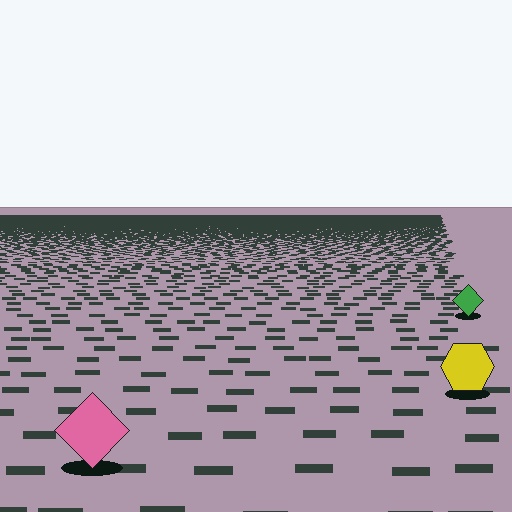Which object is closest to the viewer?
The pink diamond is closest. The texture marks near it are larger and more spread out.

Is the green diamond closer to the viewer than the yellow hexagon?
No. The yellow hexagon is closer — you can tell from the texture gradient: the ground texture is coarser near it.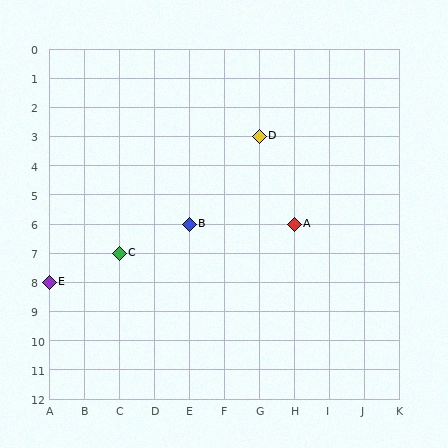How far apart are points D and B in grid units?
Points D and B are 2 columns and 3 rows apart (about 3.6 grid units diagonally).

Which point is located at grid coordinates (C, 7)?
Point C is at (C, 7).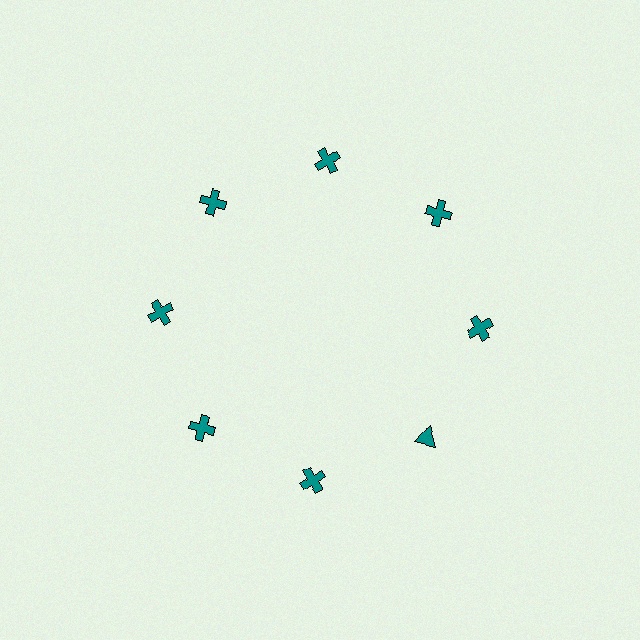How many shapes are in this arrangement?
There are 8 shapes arranged in a ring pattern.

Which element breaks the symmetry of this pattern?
The teal triangle at roughly the 4 o'clock position breaks the symmetry. All other shapes are teal crosses.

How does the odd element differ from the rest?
It has a different shape: triangle instead of cross.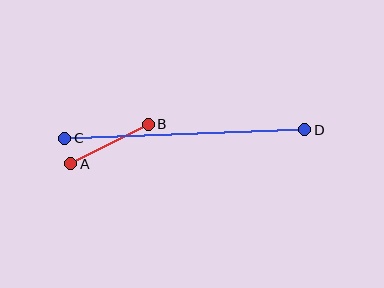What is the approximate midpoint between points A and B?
The midpoint is at approximately (109, 144) pixels.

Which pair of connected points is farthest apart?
Points C and D are farthest apart.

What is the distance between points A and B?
The distance is approximately 87 pixels.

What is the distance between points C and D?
The distance is approximately 240 pixels.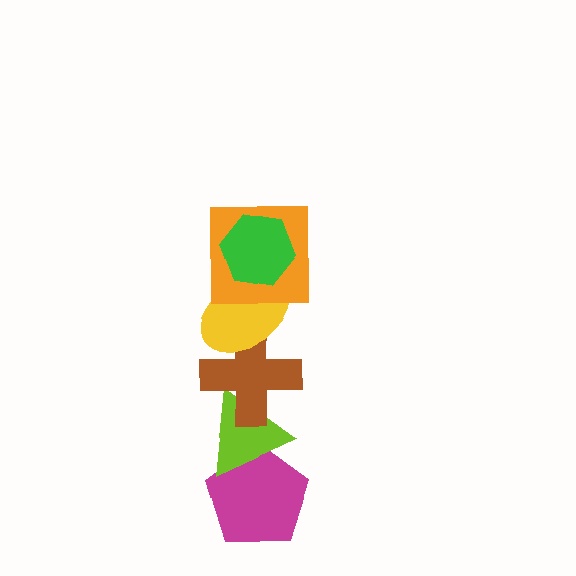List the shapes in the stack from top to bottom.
From top to bottom: the green hexagon, the orange square, the yellow ellipse, the brown cross, the lime triangle, the magenta pentagon.